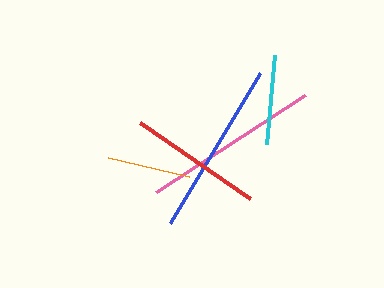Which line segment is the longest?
The pink line is the longest at approximately 178 pixels.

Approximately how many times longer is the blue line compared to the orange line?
The blue line is approximately 2.1 times the length of the orange line.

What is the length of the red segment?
The red segment is approximately 134 pixels long.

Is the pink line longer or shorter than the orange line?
The pink line is longer than the orange line.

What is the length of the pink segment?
The pink segment is approximately 178 pixels long.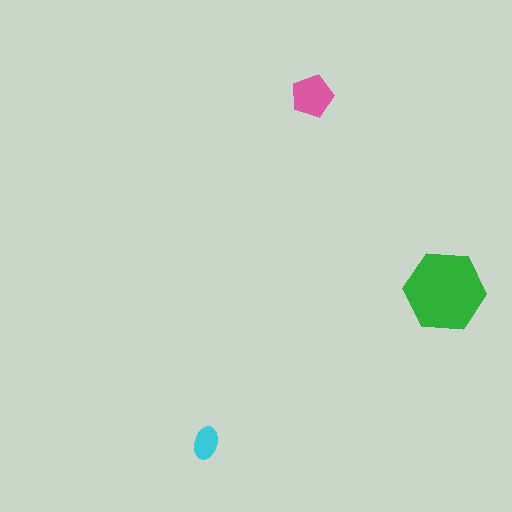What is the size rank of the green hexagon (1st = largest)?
1st.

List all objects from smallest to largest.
The cyan ellipse, the pink pentagon, the green hexagon.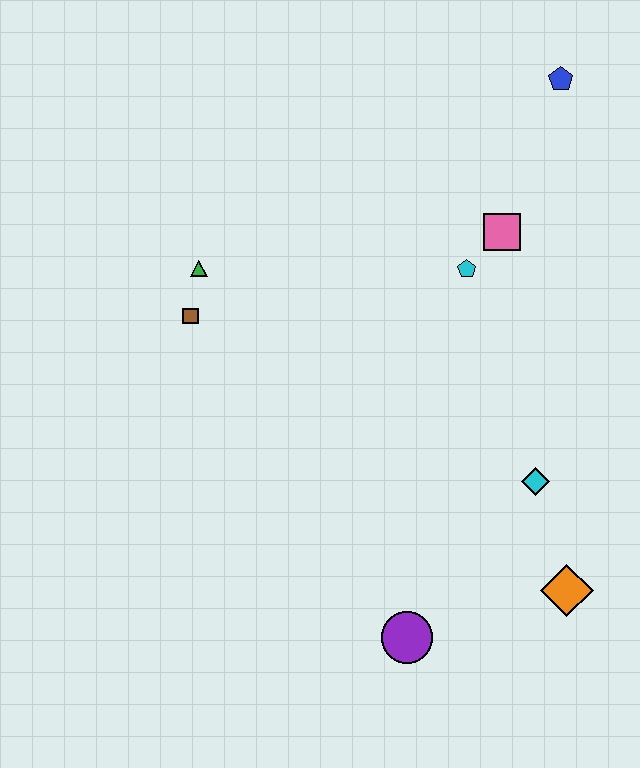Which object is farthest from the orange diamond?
The blue pentagon is farthest from the orange diamond.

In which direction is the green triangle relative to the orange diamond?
The green triangle is to the left of the orange diamond.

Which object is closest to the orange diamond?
The cyan diamond is closest to the orange diamond.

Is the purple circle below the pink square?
Yes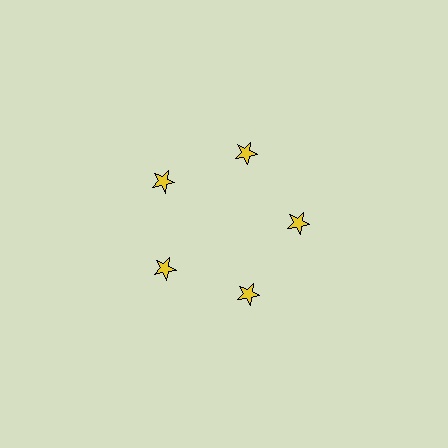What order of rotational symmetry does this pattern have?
This pattern has 5-fold rotational symmetry.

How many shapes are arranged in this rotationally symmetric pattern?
There are 5 shapes, arranged in 5 groups of 1.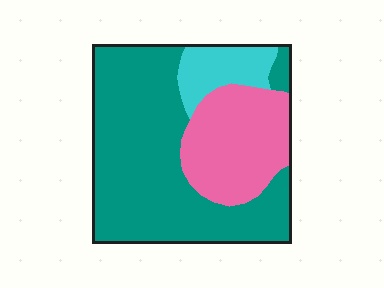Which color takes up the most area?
Teal, at roughly 60%.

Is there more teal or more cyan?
Teal.